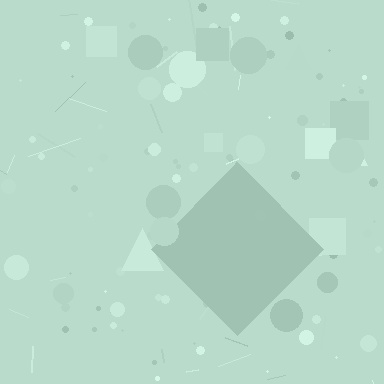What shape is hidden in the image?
A diamond is hidden in the image.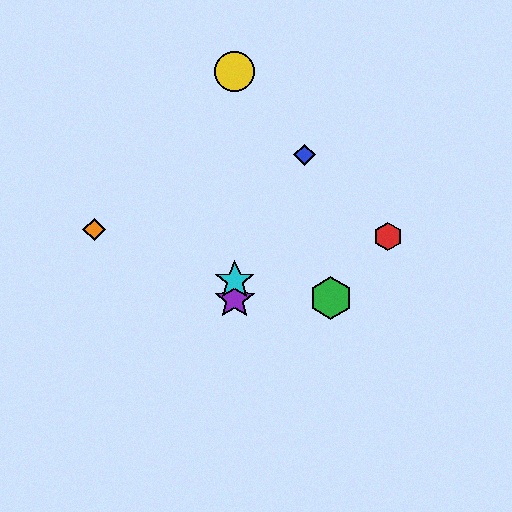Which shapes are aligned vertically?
The yellow circle, the purple star, the cyan star are aligned vertically.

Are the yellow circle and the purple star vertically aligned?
Yes, both are at x≈235.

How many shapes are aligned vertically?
3 shapes (the yellow circle, the purple star, the cyan star) are aligned vertically.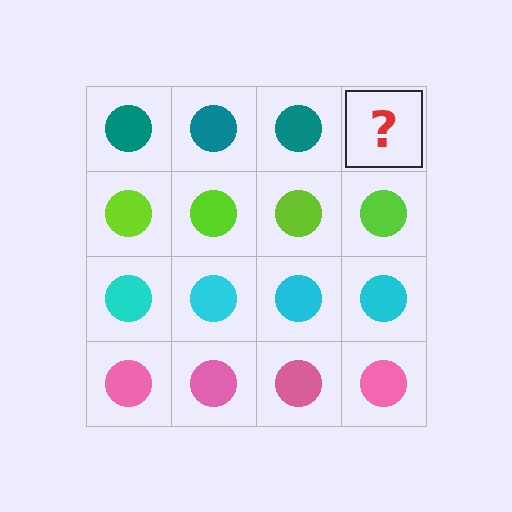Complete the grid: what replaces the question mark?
The question mark should be replaced with a teal circle.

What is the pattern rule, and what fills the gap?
The rule is that each row has a consistent color. The gap should be filled with a teal circle.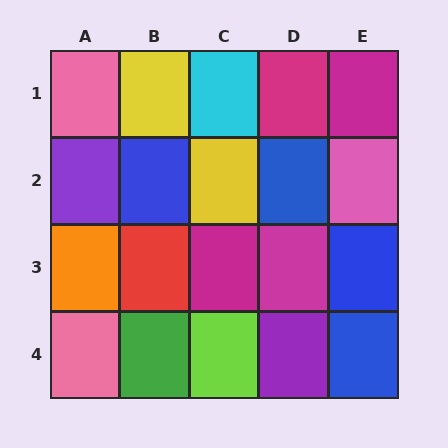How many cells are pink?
3 cells are pink.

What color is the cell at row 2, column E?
Pink.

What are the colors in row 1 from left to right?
Pink, yellow, cyan, magenta, magenta.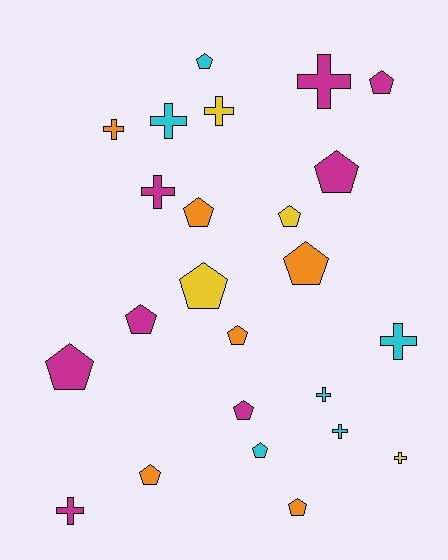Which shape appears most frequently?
Pentagon, with 14 objects.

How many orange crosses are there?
There is 1 orange cross.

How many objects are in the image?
There are 24 objects.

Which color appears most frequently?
Magenta, with 8 objects.